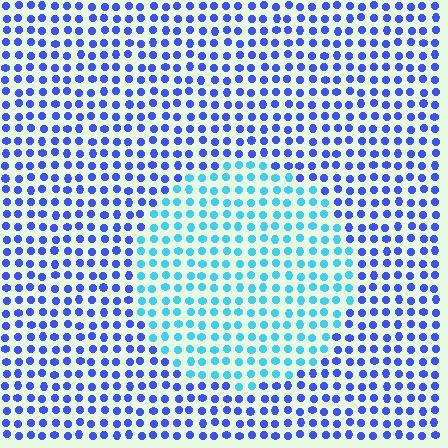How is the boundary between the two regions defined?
The boundary is defined purely by a slight shift in hue (about 45 degrees). Spacing, size, and orientation are identical on both sides.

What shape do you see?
I see a circle.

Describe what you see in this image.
The image is filled with small blue elements in a uniform arrangement. A circle-shaped region is visible where the elements are tinted to a slightly different hue, forming a subtle color boundary.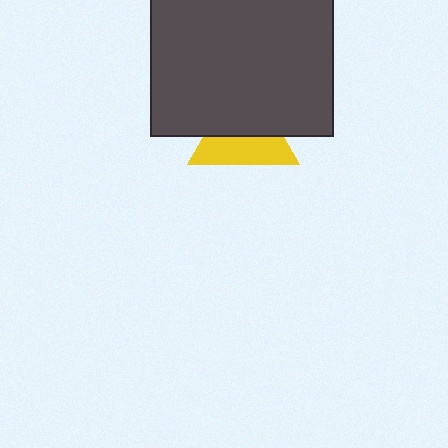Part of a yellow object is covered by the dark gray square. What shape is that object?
It is a triangle.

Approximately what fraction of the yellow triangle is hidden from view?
Roughly 51% of the yellow triangle is hidden behind the dark gray square.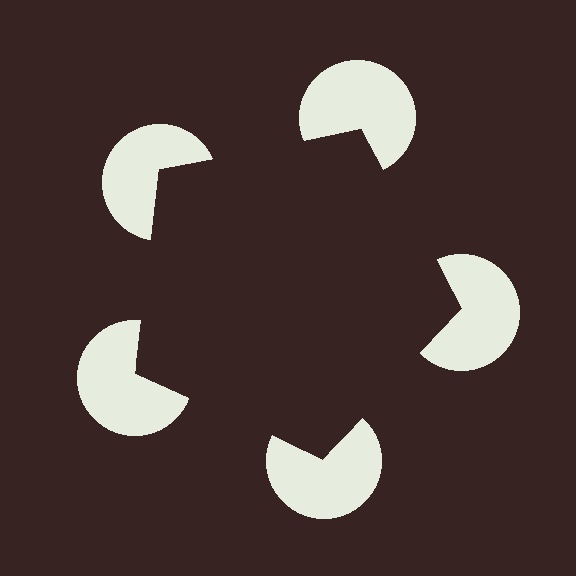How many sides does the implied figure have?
5 sides.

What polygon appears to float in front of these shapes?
An illusory pentagon — its edges are inferred from the aligned wedge cuts in the pac-man discs, not physically drawn.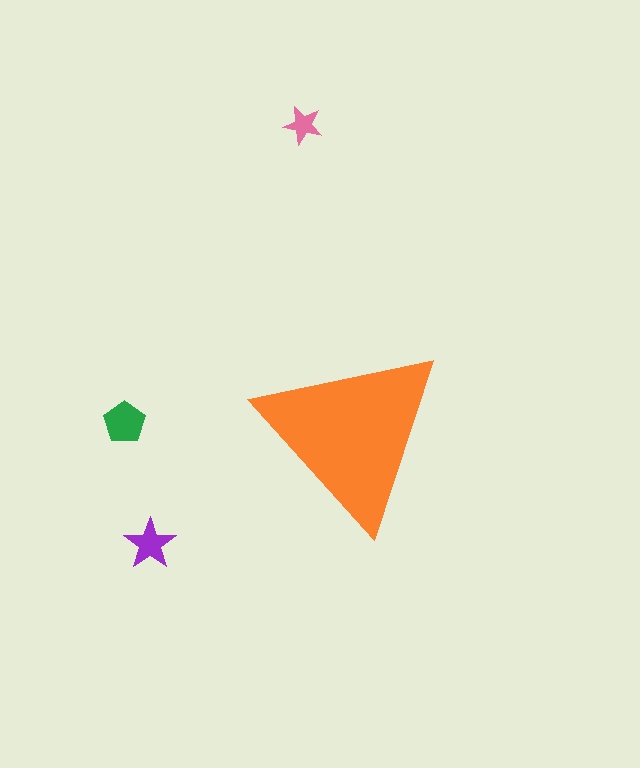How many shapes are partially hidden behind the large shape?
0 shapes are partially hidden.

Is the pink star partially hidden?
No, the pink star is fully visible.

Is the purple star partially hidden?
No, the purple star is fully visible.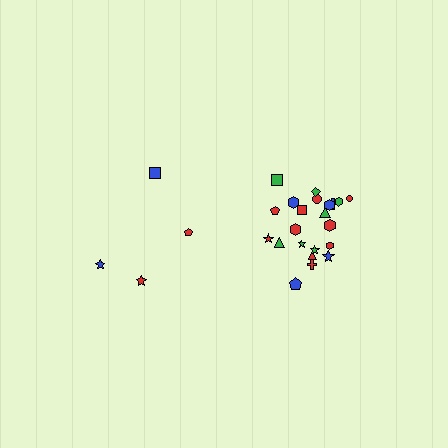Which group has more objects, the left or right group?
The right group.